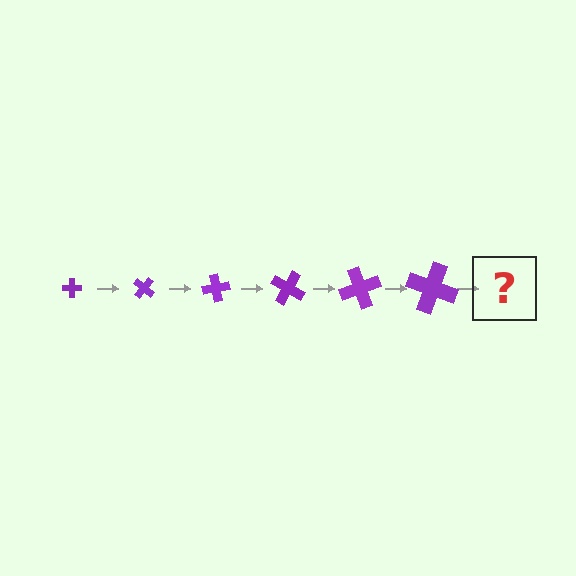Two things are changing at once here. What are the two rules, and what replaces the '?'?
The two rules are that the cross grows larger each step and it rotates 40 degrees each step. The '?' should be a cross, larger than the previous one and rotated 240 degrees from the start.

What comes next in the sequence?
The next element should be a cross, larger than the previous one and rotated 240 degrees from the start.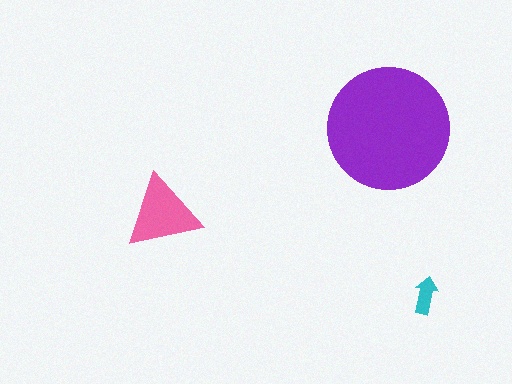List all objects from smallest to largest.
The cyan arrow, the pink triangle, the purple circle.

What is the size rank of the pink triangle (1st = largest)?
2nd.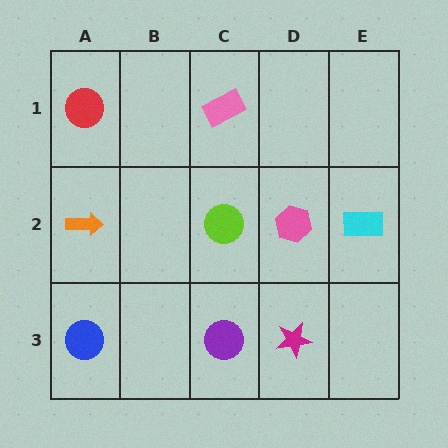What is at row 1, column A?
A red circle.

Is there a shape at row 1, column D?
No, that cell is empty.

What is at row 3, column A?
A blue circle.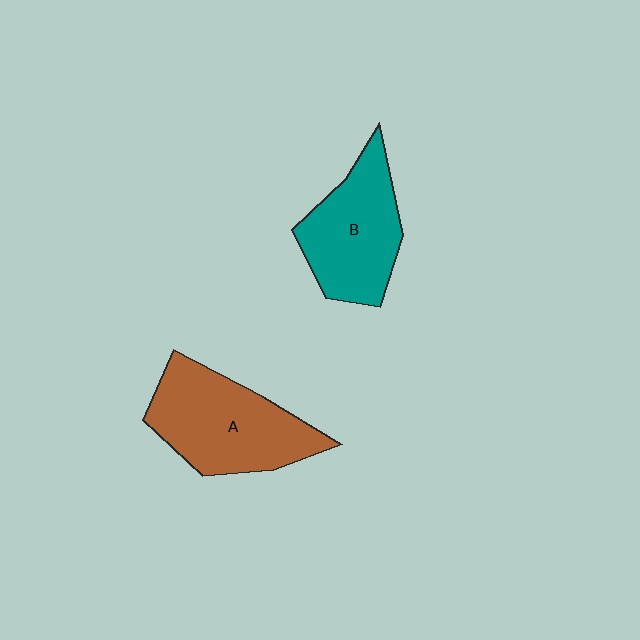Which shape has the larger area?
Shape A (brown).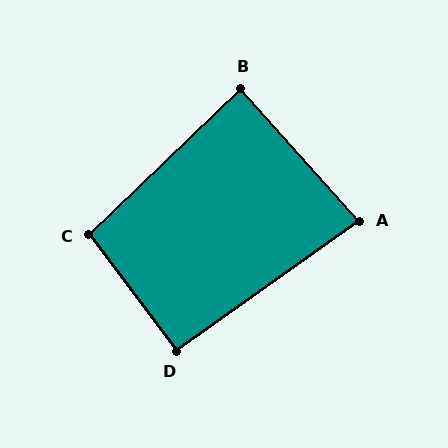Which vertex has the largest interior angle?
C, at approximately 97 degrees.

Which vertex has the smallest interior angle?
A, at approximately 83 degrees.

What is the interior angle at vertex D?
Approximately 92 degrees (approximately right).